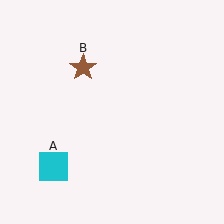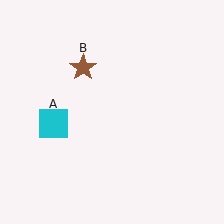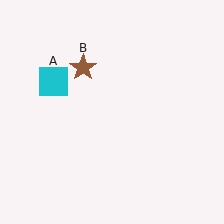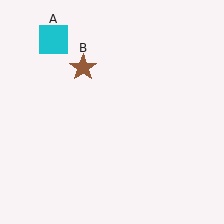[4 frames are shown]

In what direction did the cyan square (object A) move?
The cyan square (object A) moved up.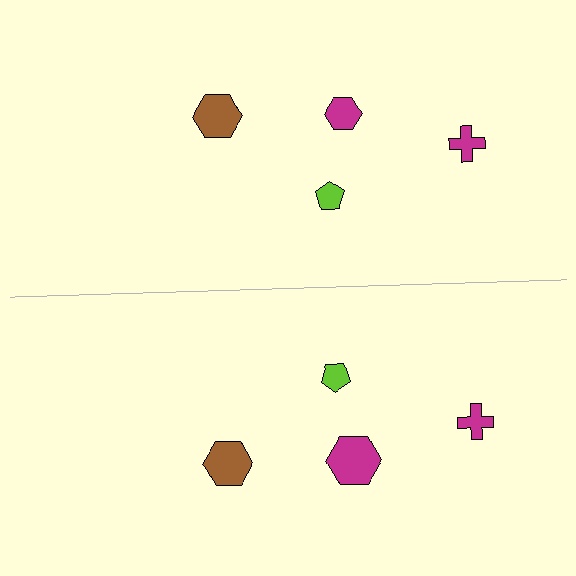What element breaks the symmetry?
The magenta hexagon on the bottom side has a different size than its mirror counterpart.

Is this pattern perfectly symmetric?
No, the pattern is not perfectly symmetric. The magenta hexagon on the bottom side has a different size than its mirror counterpart.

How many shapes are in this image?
There are 8 shapes in this image.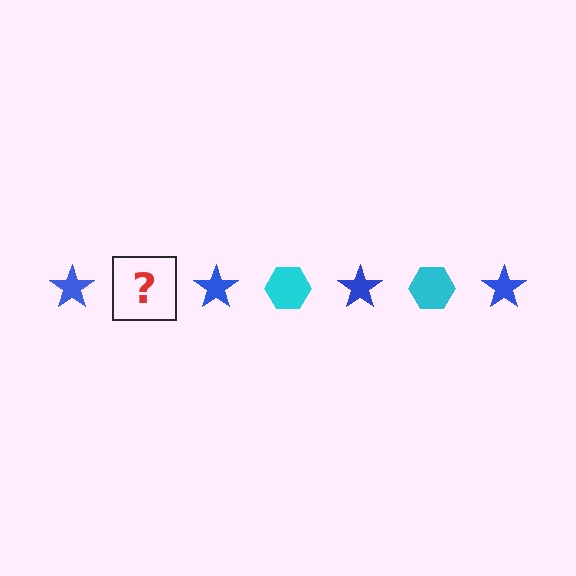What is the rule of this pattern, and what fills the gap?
The rule is that the pattern alternates between blue star and cyan hexagon. The gap should be filled with a cyan hexagon.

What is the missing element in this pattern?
The missing element is a cyan hexagon.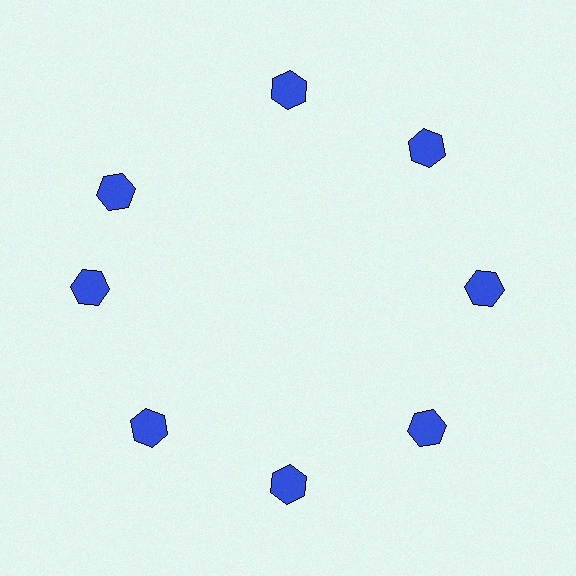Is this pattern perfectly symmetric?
No. The 8 blue hexagons are arranged in a ring, but one element near the 10 o'clock position is rotated out of alignment along the ring, breaking the 8-fold rotational symmetry.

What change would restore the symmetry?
The symmetry would be restored by rotating it back into even spacing with its neighbors so that all 8 hexagons sit at equal angles and equal distance from the center.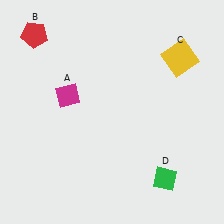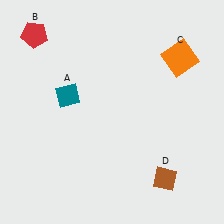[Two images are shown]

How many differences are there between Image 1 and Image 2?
There are 3 differences between the two images.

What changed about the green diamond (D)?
In Image 1, D is green. In Image 2, it changed to brown.